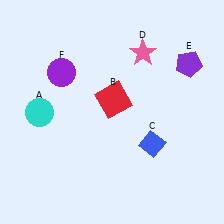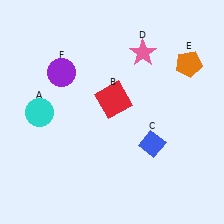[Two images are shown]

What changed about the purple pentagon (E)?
In Image 1, E is purple. In Image 2, it changed to orange.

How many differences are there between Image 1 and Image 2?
There is 1 difference between the two images.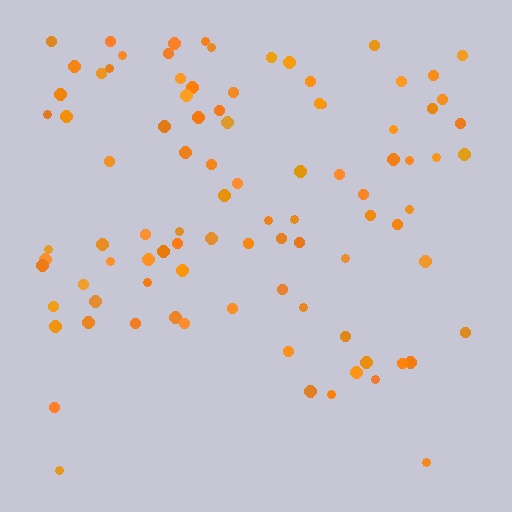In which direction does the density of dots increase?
From bottom to top, with the top side densest.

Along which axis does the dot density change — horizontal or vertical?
Vertical.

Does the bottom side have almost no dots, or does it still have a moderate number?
Still a moderate number, just noticeably fewer than the top.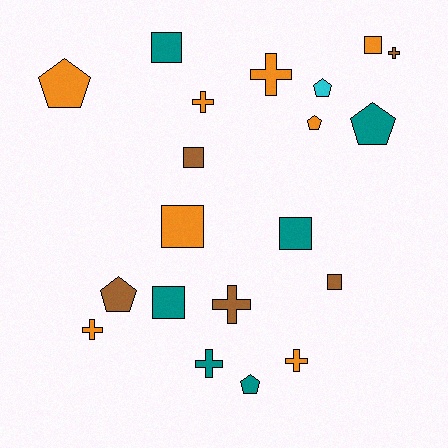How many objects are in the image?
There are 20 objects.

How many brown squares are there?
There are 2 brown squares.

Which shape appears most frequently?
Cross, with 7 objects.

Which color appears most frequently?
Orange, with 8 objects.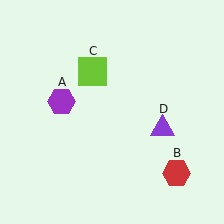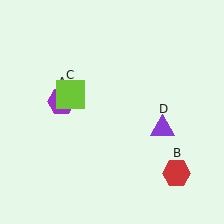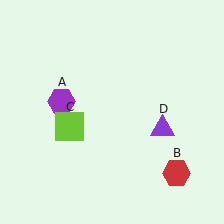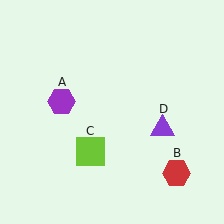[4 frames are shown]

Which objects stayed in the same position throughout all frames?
Purple hexagon (object A) and red hexagon (object B) and purple triangle (object D) remained stationary.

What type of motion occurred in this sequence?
The lime square (object C) rotated counterclockwise around the center of the scene.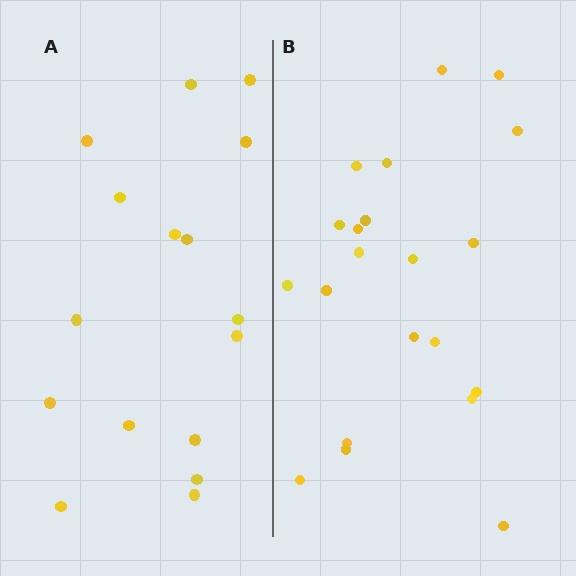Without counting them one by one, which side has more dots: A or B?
Region B (the right region) has more dots.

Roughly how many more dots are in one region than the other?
Region B has about 5 more dots than region A.